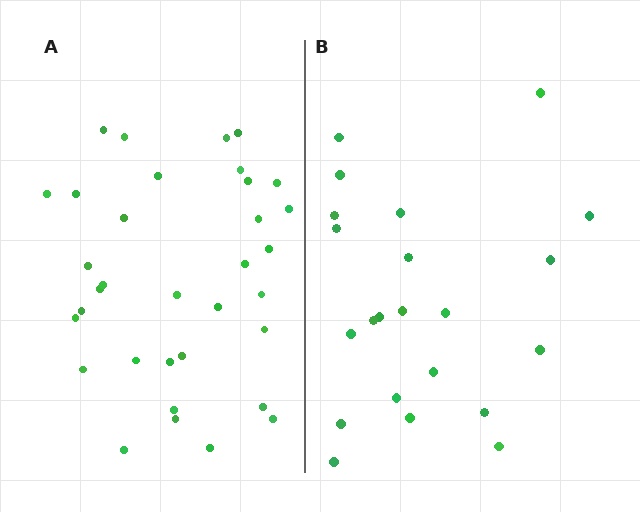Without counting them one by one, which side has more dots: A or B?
Region A (the left region) has more dots.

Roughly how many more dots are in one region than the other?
Region A has roughly 12 or so more dots than region B.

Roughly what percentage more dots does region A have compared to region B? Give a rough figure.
About 55% more.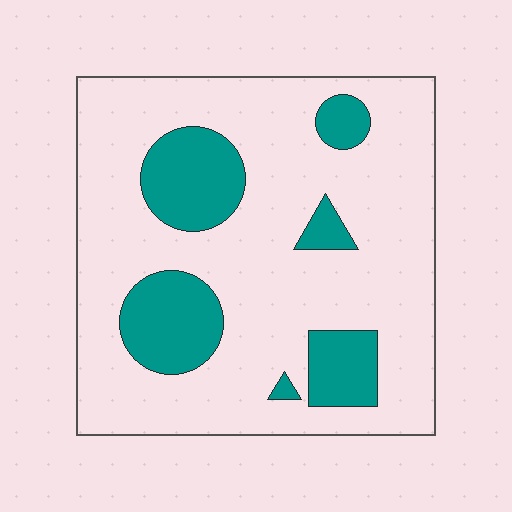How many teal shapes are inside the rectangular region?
6.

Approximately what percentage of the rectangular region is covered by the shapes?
Approximately 20%.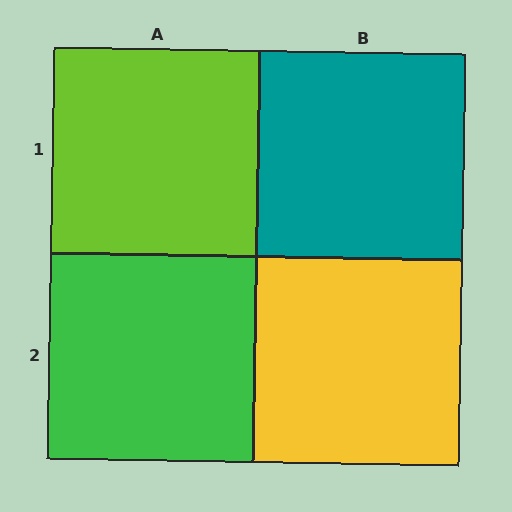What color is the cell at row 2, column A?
Green.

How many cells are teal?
1 cell is teal.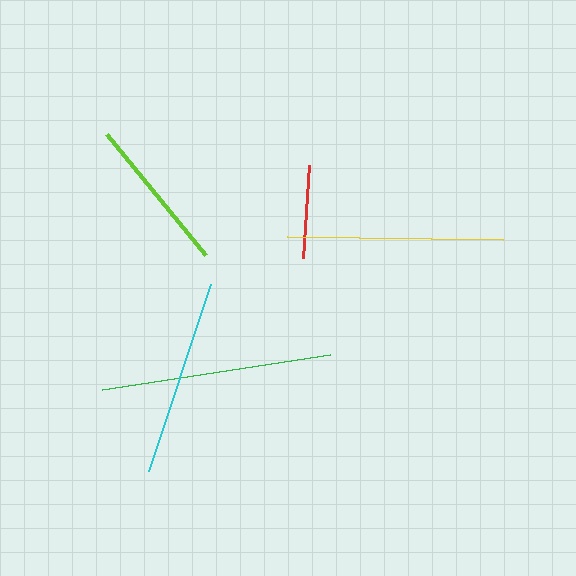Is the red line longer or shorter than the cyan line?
The cyan line is longer than the red line.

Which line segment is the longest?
The green line is the longest at approximately 231 pixels.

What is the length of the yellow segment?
The yellow segment is approximately 216 pixels long.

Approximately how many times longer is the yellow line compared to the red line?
The yellow line is approximately 2.3 times the length of the red line.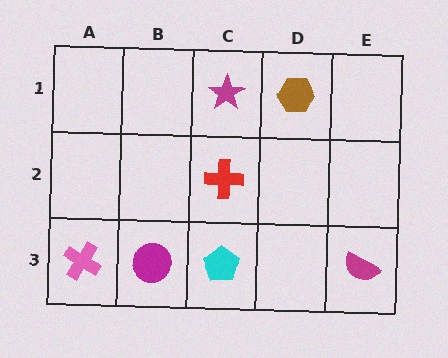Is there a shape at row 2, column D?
No, that cell is empty.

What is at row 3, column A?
A pink cross.